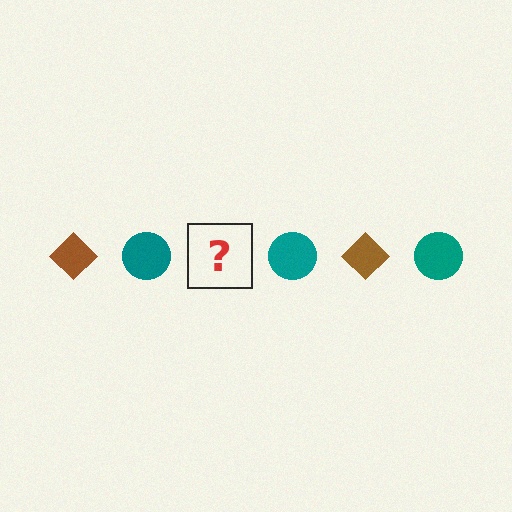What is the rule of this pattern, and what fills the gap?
The rule is that the pattern alternates between brown diamond and teal circle. The gap should be filled with a brown diamond.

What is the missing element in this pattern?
The missing element is a brown diamond.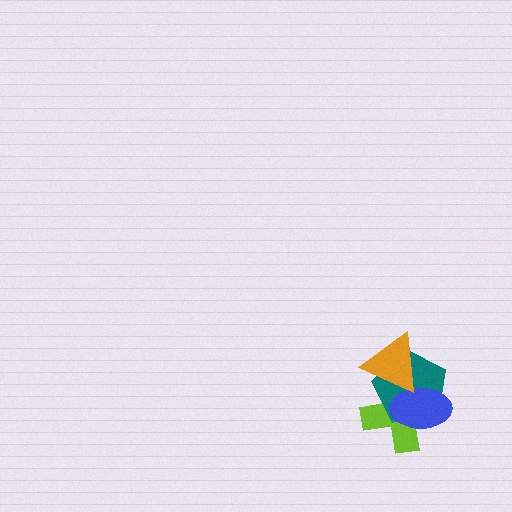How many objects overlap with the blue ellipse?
3 objects overlap with the blue ellipse.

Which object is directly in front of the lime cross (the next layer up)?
The teal pentagon is directly in front of the lime cross.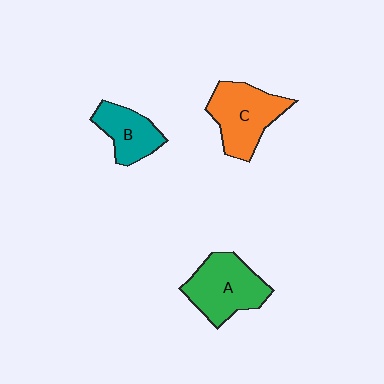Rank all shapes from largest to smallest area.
From largest to smallest: A (green), C (orange), B (teal).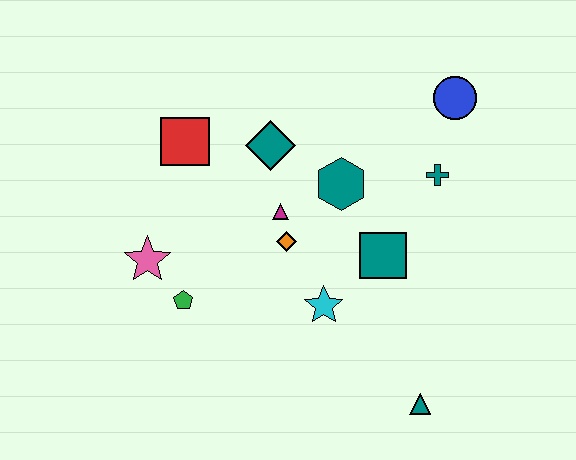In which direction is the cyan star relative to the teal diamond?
The cyan star is below the teal diamond.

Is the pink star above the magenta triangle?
No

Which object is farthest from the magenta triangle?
The teal triangle is farthest from the magenta triangle.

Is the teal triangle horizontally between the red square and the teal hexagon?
No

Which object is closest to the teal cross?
The blue circle is closest to the teal cross.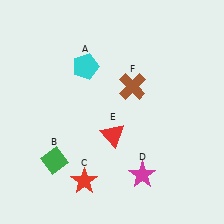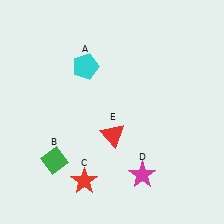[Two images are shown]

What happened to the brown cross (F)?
The brown cross (F) was removed in Image 2. It was in the top-right area of Image 1.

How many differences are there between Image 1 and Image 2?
There is 1 difference between the two images.